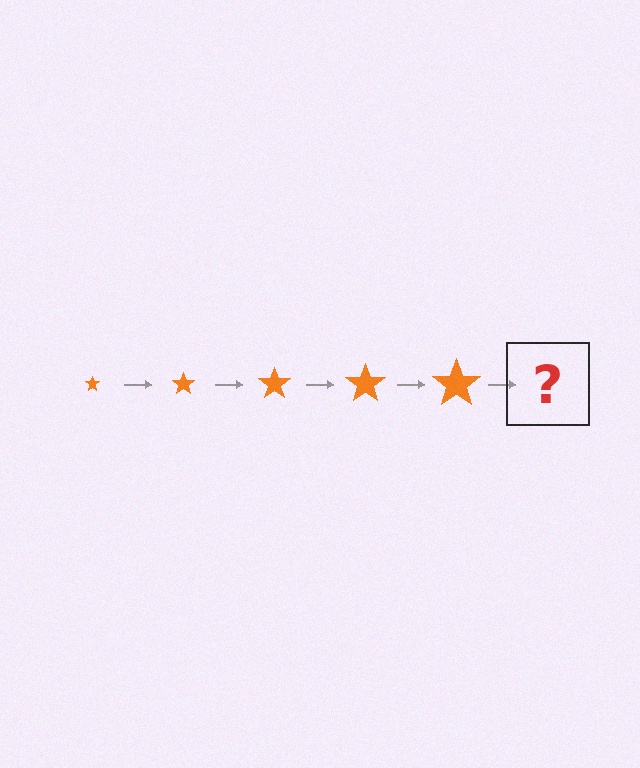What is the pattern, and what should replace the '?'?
The pattern is that the star gets progressively larger each step. The '?' should be an orange star, larger than the previous one.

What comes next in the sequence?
The next element should be an orange star, larger than the previous one.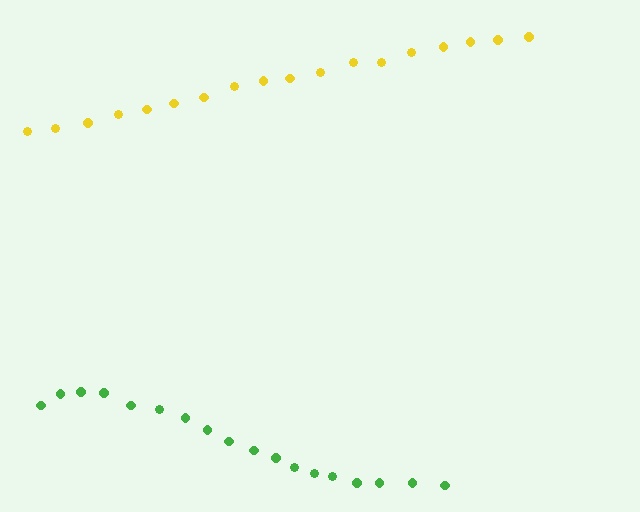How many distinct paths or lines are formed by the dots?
There are 2 distinct paths.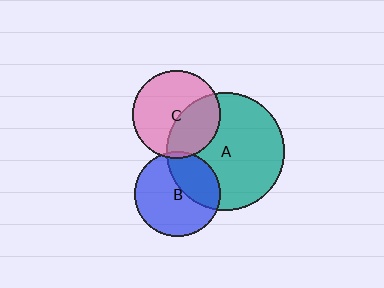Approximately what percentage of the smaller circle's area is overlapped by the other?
Approximately 40%.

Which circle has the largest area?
Circle A (teal).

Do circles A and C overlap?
Yes.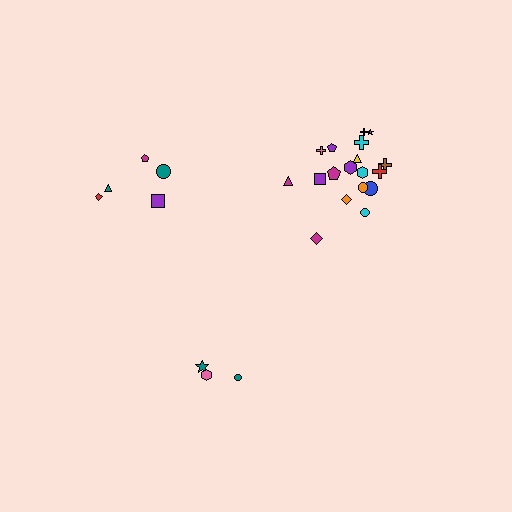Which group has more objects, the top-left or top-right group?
The top-right group.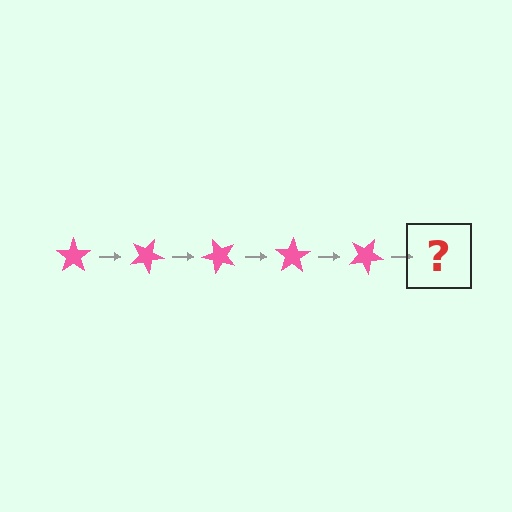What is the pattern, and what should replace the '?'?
The pattern is that the star rotates 25 degrees each step. The '?' should be a pink star rotated 125 degrees.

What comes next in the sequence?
The next element should be a pink star rotated 125 degrees.